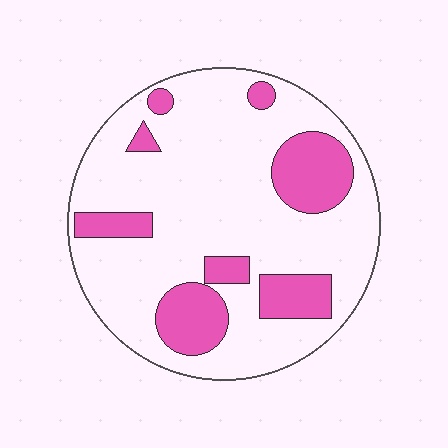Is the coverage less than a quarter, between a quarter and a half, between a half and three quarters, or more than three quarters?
Less than a quarter.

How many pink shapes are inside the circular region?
8.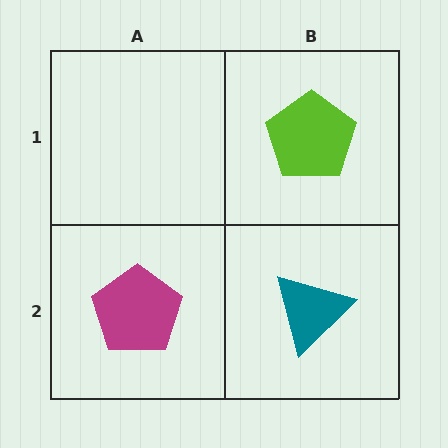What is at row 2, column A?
A magenta pentagon.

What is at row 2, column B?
A teal triangle.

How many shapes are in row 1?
1 shape.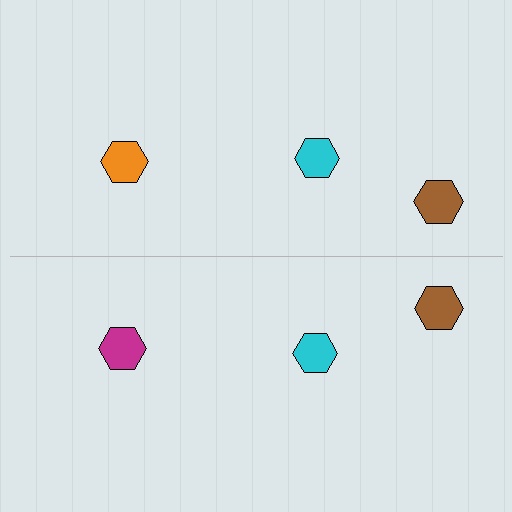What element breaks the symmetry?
The magenta hexagon on the bottom side breaks the symmetry — its mirror counterpart is orange.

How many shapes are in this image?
There are 6 shapes in this image.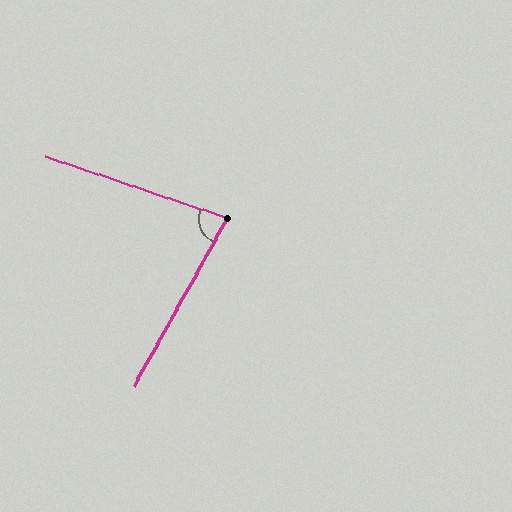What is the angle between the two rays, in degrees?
Approximately 80 degrees.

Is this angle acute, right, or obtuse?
It is acute.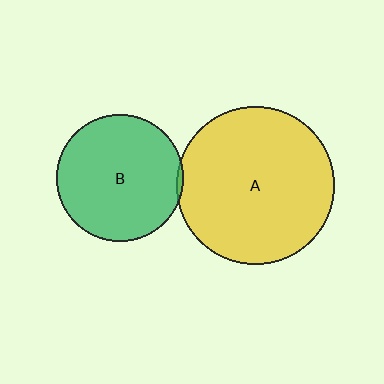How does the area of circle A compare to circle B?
Approximately 1.5 times.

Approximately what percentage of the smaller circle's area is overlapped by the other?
Approximately 5%.